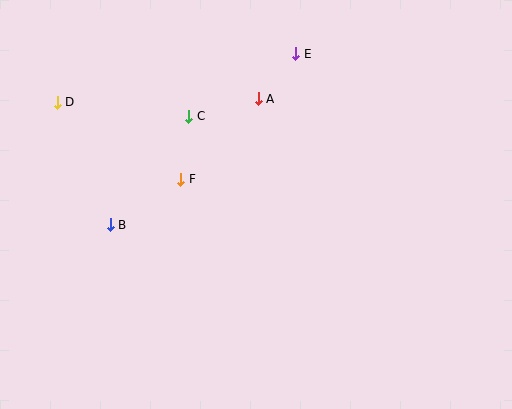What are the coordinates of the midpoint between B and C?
The midpoint between B and C is at (150, 170).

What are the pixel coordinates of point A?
Point A is at (258, 99).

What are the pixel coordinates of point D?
Point D is at (57, 102).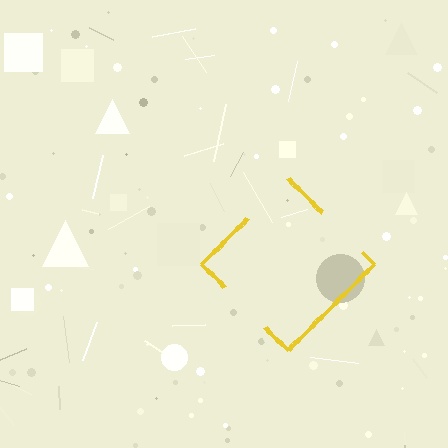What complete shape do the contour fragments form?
The contour fragments form a diamond.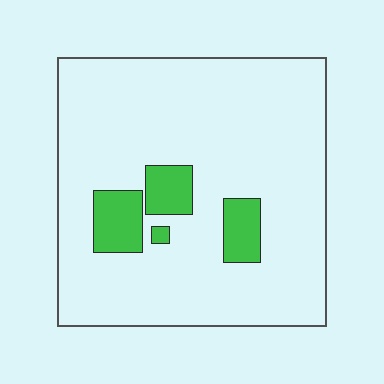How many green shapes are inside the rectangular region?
4.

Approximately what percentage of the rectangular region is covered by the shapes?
Approximately 10%.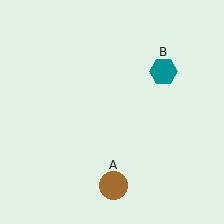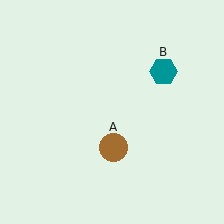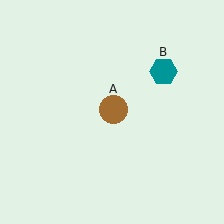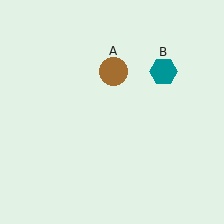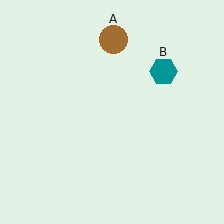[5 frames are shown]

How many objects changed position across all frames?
1 object changed position: brown circle (object A).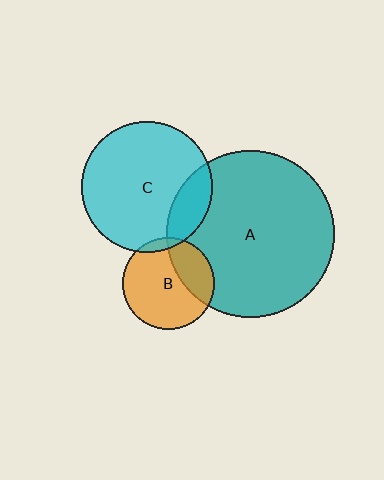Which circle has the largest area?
Circle A (teal).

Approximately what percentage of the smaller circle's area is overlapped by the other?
Approximately 30%.